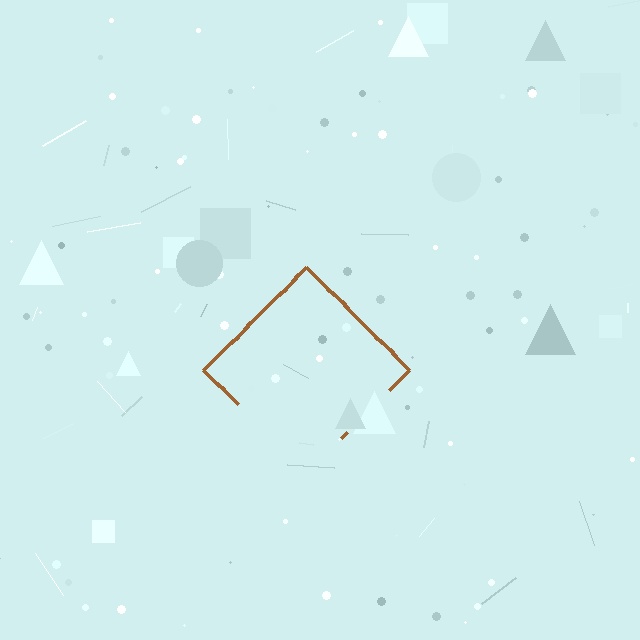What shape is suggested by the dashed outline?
The dashed outline suggests a diamond.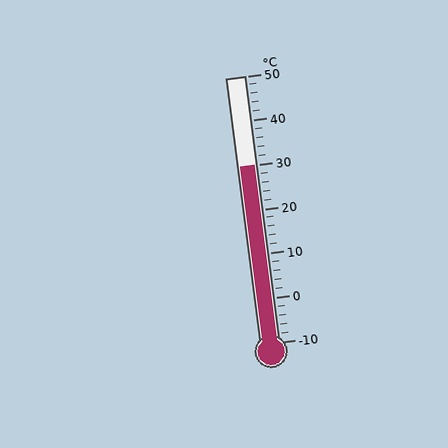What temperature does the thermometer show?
The thermometer shows approximately 30°C.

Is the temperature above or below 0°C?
The temperature is above 0°C.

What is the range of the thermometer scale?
The thermometer scale ranges from -10°C to 50°C.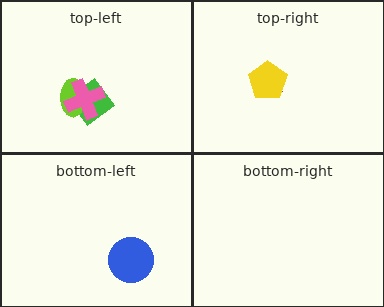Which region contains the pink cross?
The top-left region.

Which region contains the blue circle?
The bottom-left region.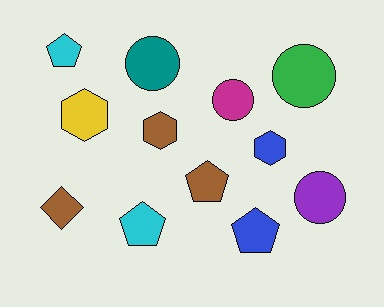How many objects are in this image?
There are 12 objects.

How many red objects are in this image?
There are no red objects.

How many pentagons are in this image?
There are 4 pentagons.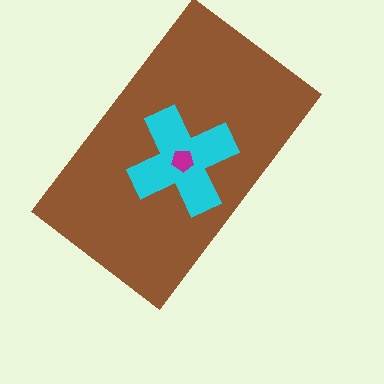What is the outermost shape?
The brown rectangle.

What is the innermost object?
The magenta pentagon.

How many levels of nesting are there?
3.